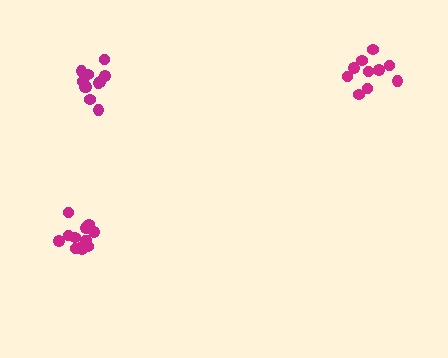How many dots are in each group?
Group 1: 14 dots, Group 2: 10 dots, Group 3: 11 dots (35 total).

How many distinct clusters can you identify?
There are 3 distinct clusters.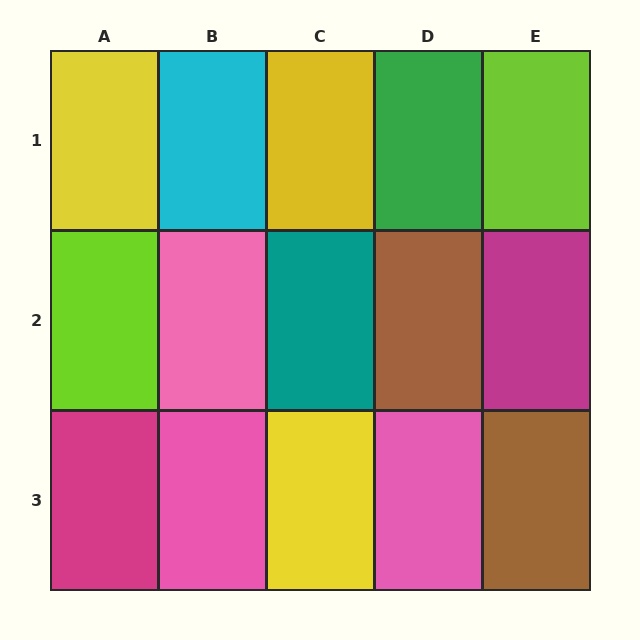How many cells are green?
1 cell is green.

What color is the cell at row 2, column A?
Lime.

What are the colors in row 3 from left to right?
Magenta, pink, yellow, pink, brown.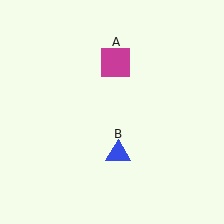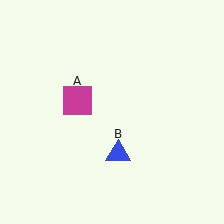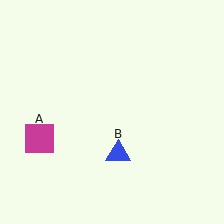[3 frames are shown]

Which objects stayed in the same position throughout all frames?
Blue triangle (object B) remained stationary.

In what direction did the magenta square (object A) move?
The magenta square (object A) moved down and to the left.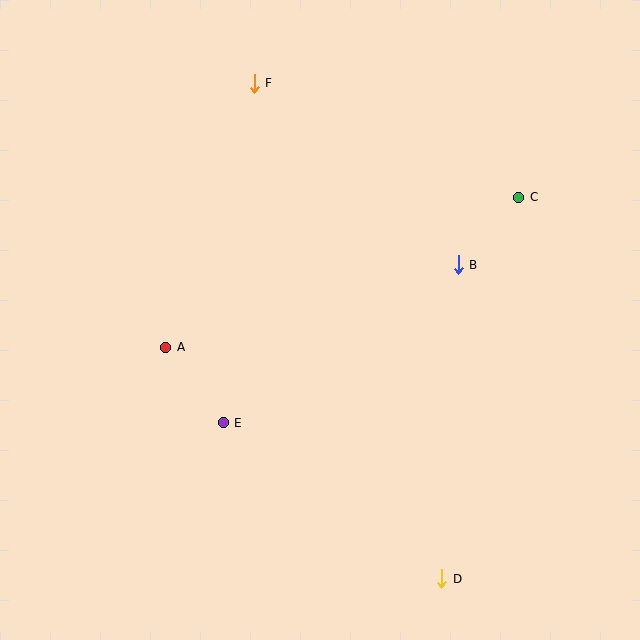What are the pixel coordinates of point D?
Point D is at (442, 579).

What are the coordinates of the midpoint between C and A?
The midpoint between C and A is at (342, 272).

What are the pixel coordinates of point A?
Point A is at (166, 347).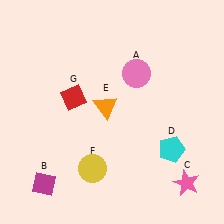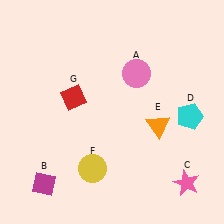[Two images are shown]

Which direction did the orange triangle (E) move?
The orange triangle (E) moved right.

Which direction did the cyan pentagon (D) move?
The cyan pentagon (D) moved up.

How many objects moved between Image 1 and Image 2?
2 objects moved between the two images.